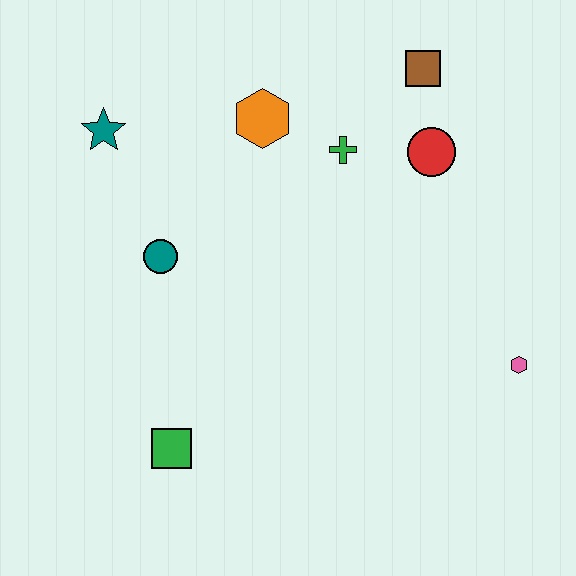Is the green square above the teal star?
No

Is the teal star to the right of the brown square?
No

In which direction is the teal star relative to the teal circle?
The teal star is above the teal circle.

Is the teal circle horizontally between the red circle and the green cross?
No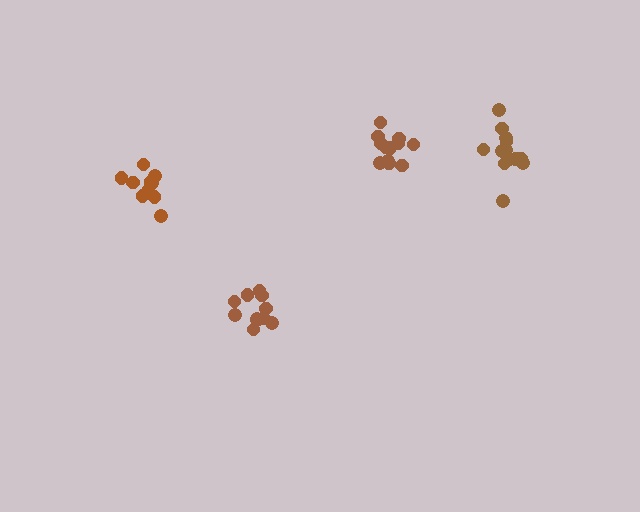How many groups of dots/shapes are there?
There are 4 groups.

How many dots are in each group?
Group 1: 12 dots, Group 2: 10 dots, Group 3: 13 dots, Group 4: 14 dots (49 total).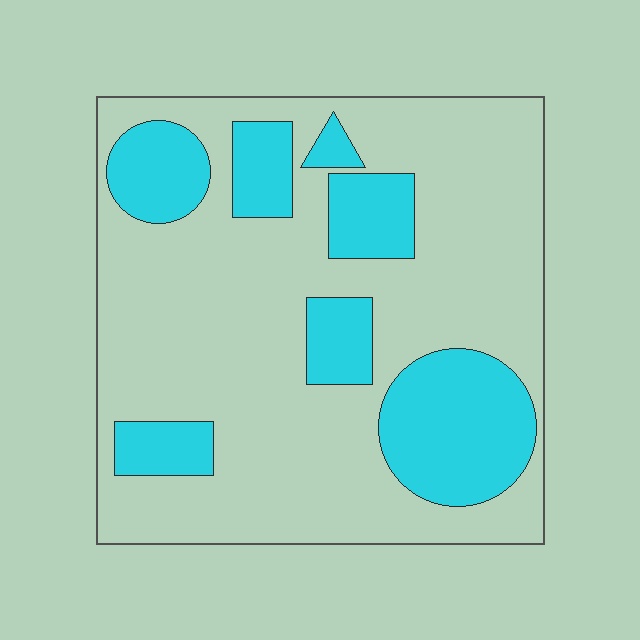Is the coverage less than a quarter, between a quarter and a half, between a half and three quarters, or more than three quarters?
Between a quarter and a half.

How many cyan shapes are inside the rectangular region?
7.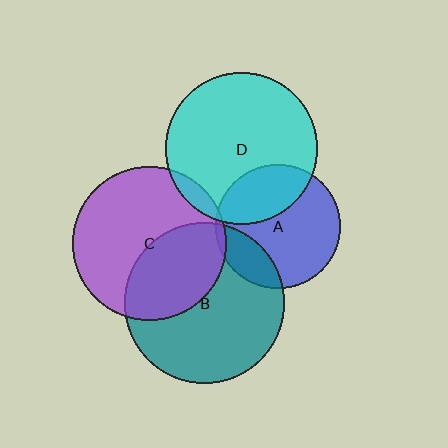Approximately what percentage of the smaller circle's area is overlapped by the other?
Approximately 5%.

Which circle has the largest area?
Circle B (teal).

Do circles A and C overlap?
Yes.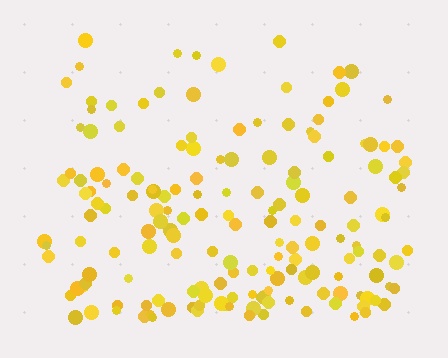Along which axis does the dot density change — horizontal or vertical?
Vertical.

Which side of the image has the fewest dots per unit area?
The top.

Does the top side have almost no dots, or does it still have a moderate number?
Still a moderate number, just noticeably fewer than the bottom.